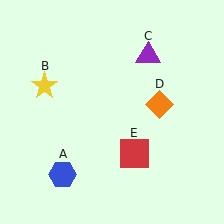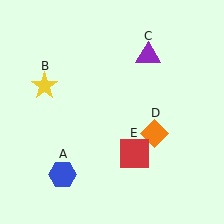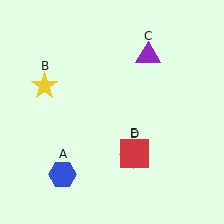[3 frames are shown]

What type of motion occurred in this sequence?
The orange diamond (object D) rotated clockwise around the center of the scene.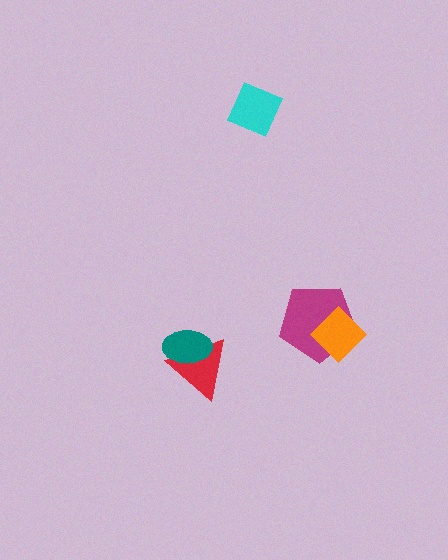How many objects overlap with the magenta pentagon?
1 object overlaps with the magenta pentagon.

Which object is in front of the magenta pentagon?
The orange diamond is in front of the magenta pentagon.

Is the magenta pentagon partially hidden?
Yes, it is partially covered by another shape.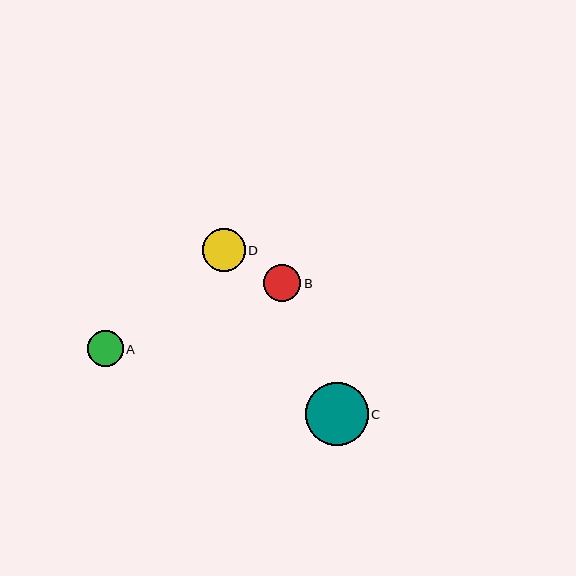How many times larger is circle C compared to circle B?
Circle C is approximately 1.7 times the size of circle B.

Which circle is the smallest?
Circle A is the smallest with a size of approximately 36 pixels.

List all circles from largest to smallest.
From largest to smallest: C, D, B, A.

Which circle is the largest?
Circle C is the largest with a size of approximately 63 pixels.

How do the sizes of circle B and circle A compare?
Circle B and circle A are approximately the same size.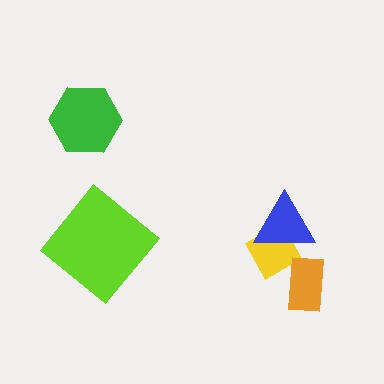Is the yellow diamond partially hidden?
Yes, it is partially covered by another shape.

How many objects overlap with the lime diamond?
0 objects overlap with the lime diamond.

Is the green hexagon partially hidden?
No, no other shape covers it.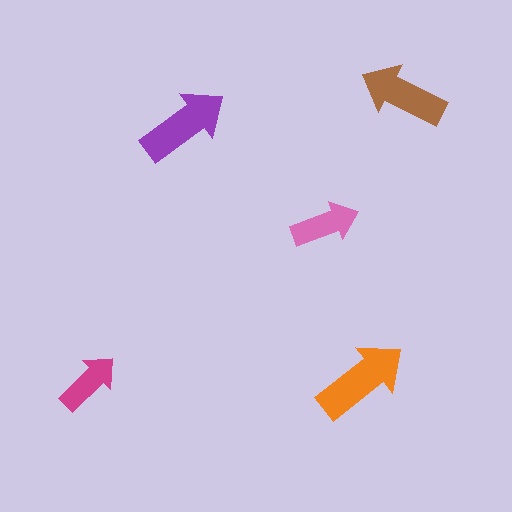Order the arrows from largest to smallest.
the orange one, the purple one, the brown one, the pink one, the magenta one.